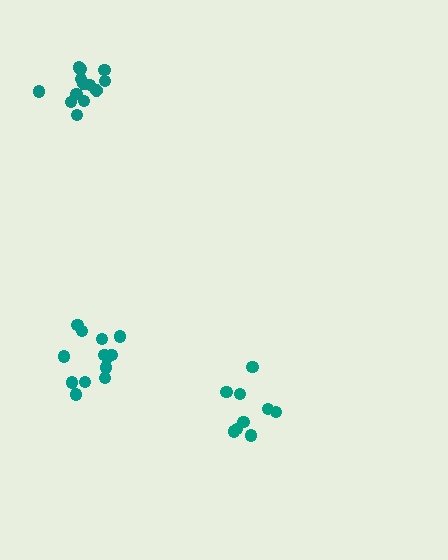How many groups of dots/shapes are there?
There are 3 groups.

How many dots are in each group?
Group 1: 13 dots, Group 2: 13 dots, Group 3: 9 dots (35 total).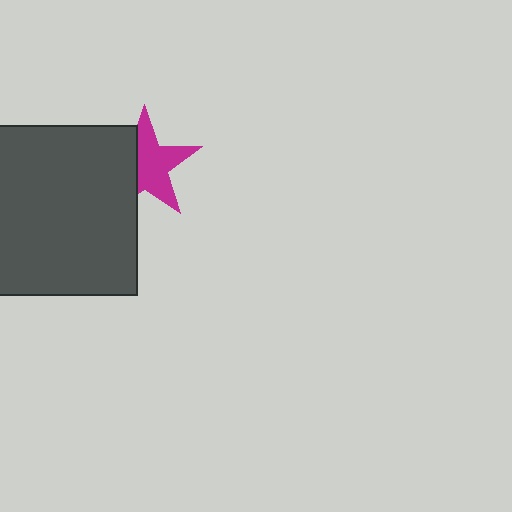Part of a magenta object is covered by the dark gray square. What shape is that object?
It is a star.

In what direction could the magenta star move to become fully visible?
The magenta star could move right. That would shift it out from behind the dark gray square entirely.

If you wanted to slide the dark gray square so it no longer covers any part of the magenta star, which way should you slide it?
Slide it left — that is the most direct way to separate the two shapes.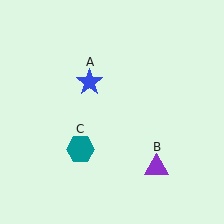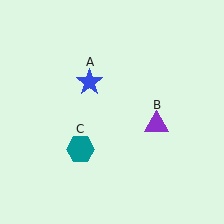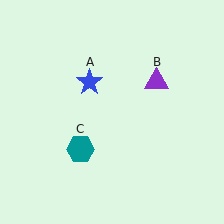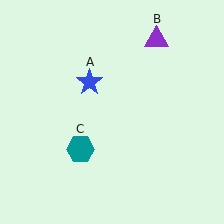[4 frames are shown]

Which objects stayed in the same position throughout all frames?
Blue star (object A) and teal hexagon (object C) remained stationary.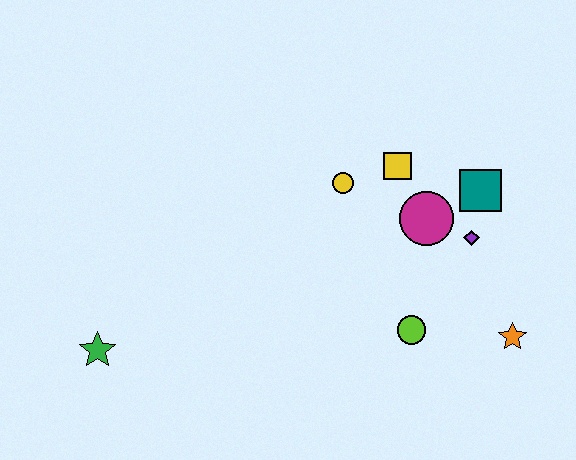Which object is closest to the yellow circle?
The yellow square is closest to the yellow circle.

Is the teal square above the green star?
Yes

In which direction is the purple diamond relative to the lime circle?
The purple diamond is above the lime circle.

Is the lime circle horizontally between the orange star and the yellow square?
Yes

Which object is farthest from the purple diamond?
The green star is farthest from the purple diamond.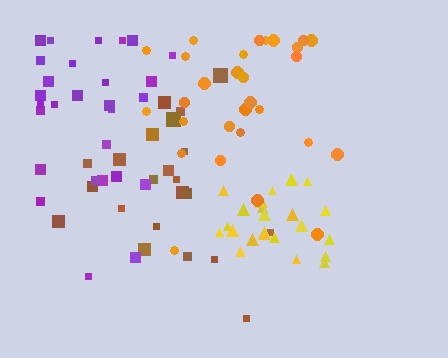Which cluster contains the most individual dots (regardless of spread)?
Orange (29).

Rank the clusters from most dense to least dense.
yellow, purple, orange, brown.